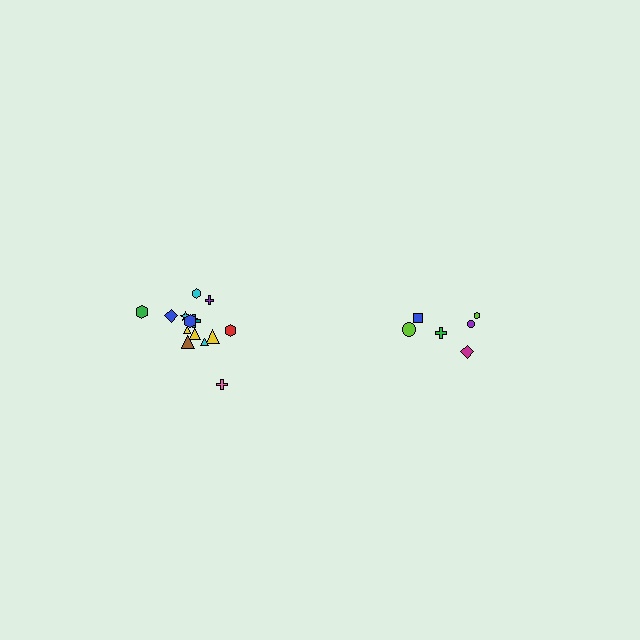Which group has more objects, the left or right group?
The left group.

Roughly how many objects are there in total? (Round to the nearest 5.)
Roughly 20 objects in total.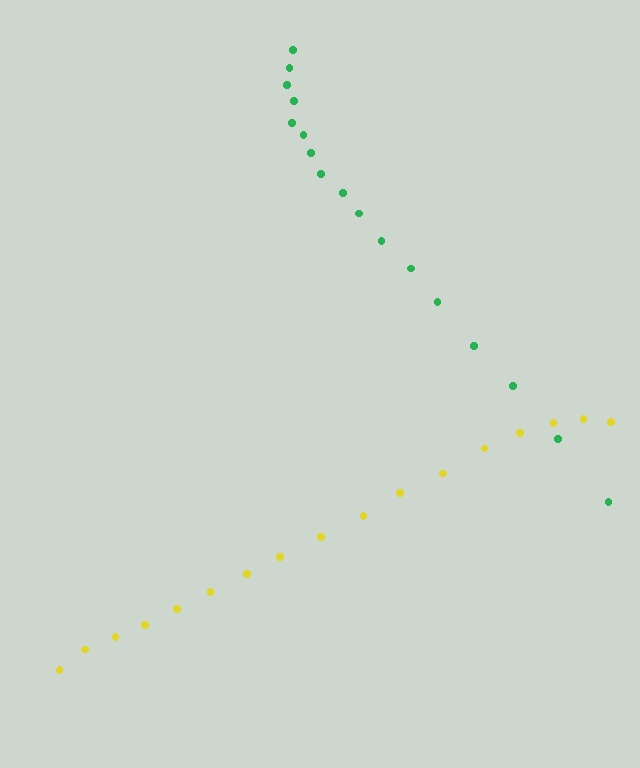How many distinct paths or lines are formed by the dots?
There are 2 distinct paths.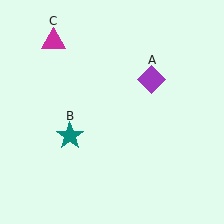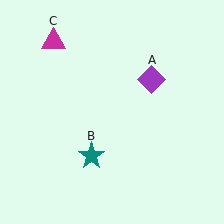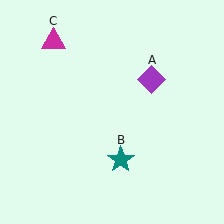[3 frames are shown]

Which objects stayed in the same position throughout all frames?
Purple diamond (object A) and magenta triangle (object C) remained stationary.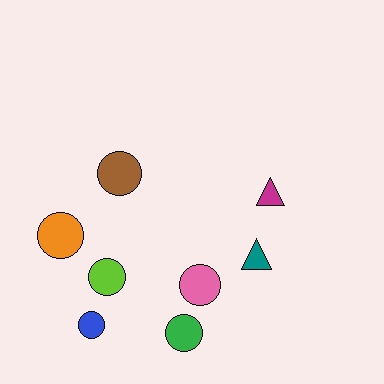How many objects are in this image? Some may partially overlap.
There are 8 objects.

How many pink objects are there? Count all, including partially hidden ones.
There is 1 pink object.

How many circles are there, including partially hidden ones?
There are 6 circles.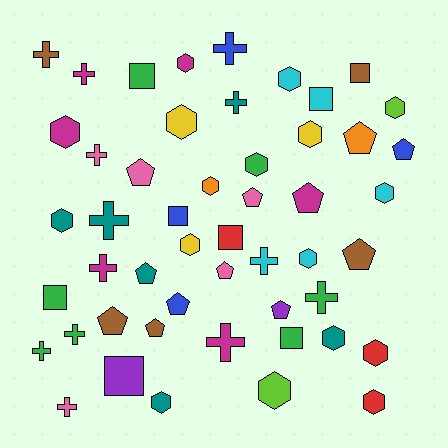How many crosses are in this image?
There are 13 crosses.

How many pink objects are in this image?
There are 5 pink objects.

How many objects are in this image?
There are 50 objects.